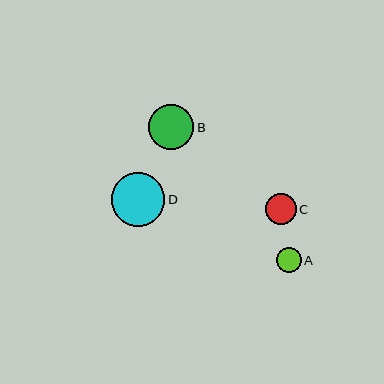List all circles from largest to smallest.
From largest to smallest: D, B, C, A.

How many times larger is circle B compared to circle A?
Circle B is approximately 1.8 times the size of circle A.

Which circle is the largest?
Circle D is the largest with a size of approximately 54 pixels.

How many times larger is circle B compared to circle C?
Circle B is approximately 1.4 times the size of circle C.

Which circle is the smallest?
Circle A is the smallest with a size of approximately 25 pixels.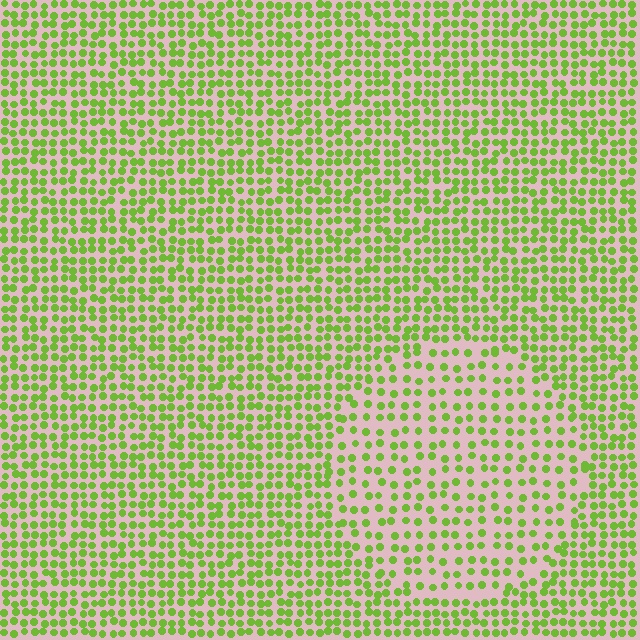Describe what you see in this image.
The image contains small lime elements arranged at two different densities. A circle-shaped region is visible where the elements are less densely packed than the surrounding area.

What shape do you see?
I see a circle.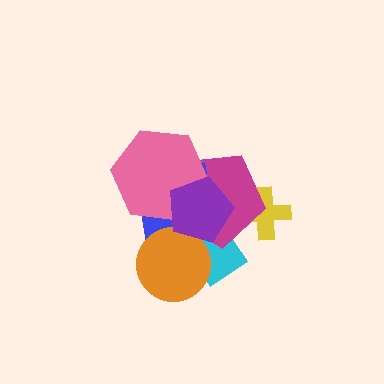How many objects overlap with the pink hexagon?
3 objects overlap with the pink hexagon.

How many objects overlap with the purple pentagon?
5 objects overlap with the purple pentagon.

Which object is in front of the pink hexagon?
The purple pentagon is in front of the pink hexagon.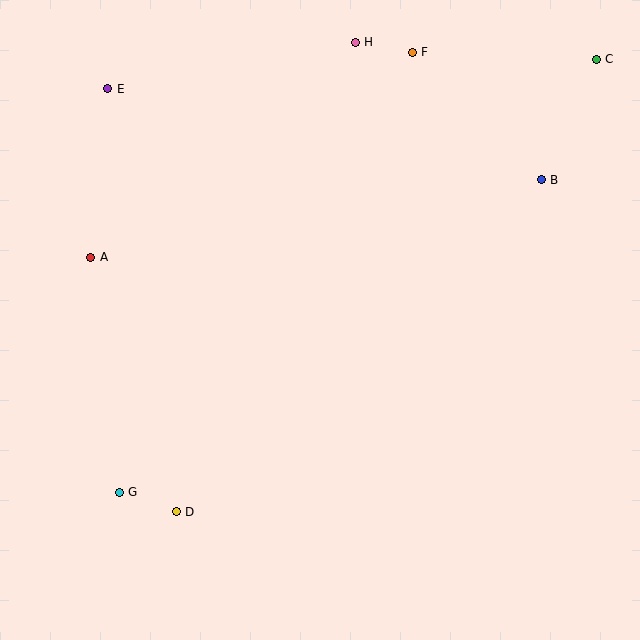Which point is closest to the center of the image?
Point A at (91, 257) is closest to the center.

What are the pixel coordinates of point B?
Point B is at (541, 180).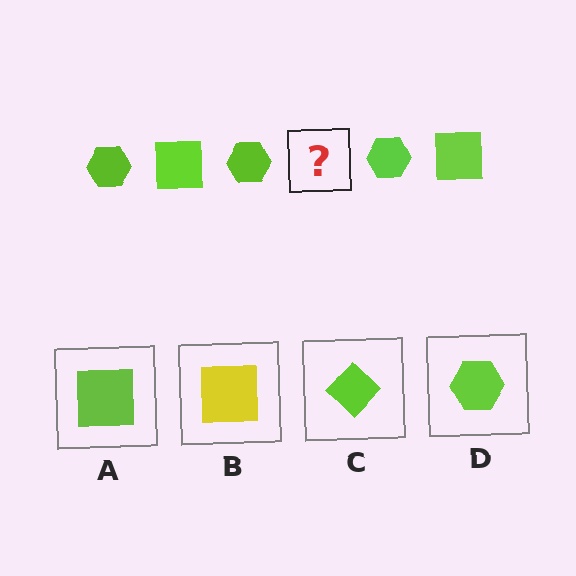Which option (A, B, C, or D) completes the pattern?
A.